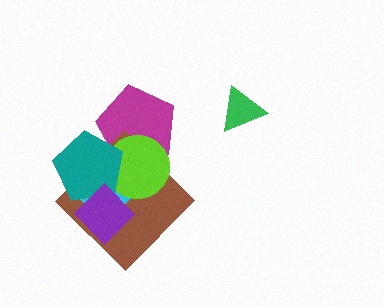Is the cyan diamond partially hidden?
Yes, it is partially covered by another shape.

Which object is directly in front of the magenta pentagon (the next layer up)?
The brown diamond is directly in front of the magenta pentagon.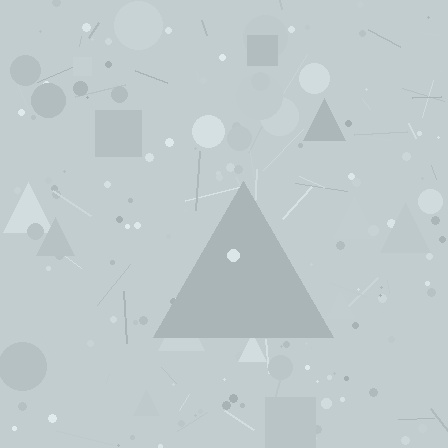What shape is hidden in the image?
A triangle is hidden in the image.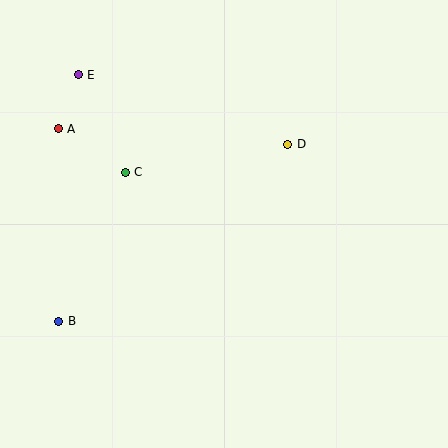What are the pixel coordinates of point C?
Point C is at (125, 172).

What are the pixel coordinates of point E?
Point E is at (78, 75).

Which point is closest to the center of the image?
Point D at (288, 144) is closest to the center.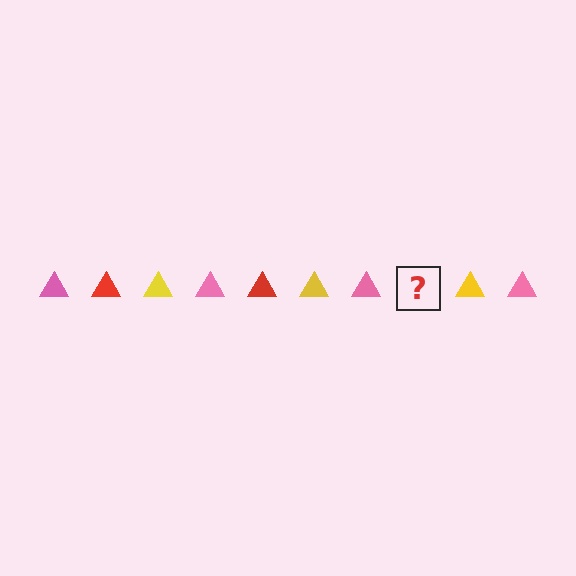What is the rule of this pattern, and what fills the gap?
The rule is that the pattern cycles through pink, red, yellow triangles. The gap should be filled with a red triangle.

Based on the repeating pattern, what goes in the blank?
The blank should be a red triangle.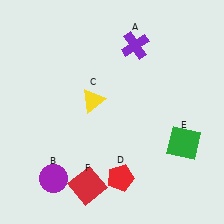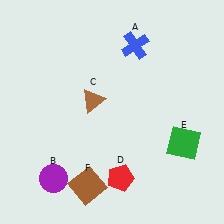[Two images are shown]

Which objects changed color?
A changed from purple to blue. C changed from yellow to brown. F changed from red to brown.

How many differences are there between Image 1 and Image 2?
There are 3 differences between the two images.